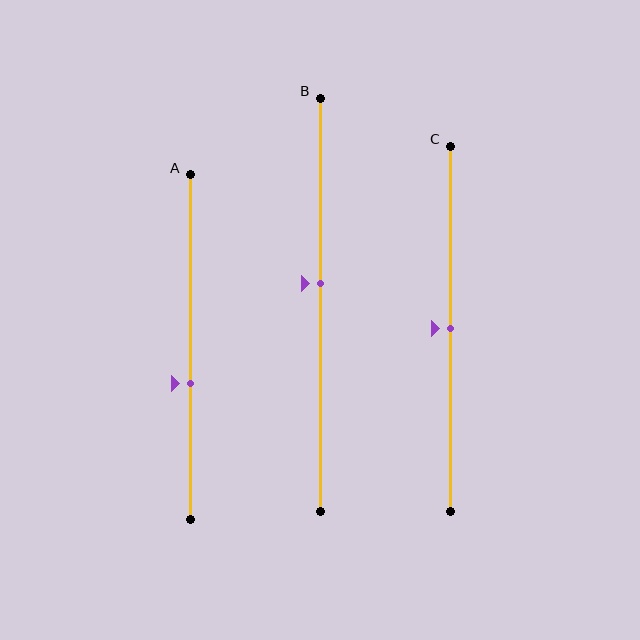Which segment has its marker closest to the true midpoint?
Segment C has its marker closest to the true midpoint.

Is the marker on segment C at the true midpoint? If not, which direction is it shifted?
Yes, the marker on segment C is at the true midpoint.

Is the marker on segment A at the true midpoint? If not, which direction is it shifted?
No, the marker on segment A is shifted downward by about 10% of the segment length.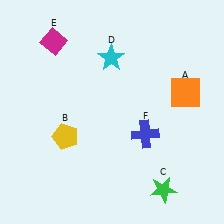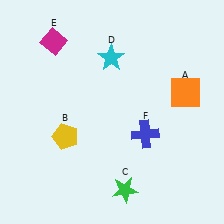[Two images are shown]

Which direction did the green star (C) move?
The green star (C) moved left.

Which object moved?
The green star (C) moved left.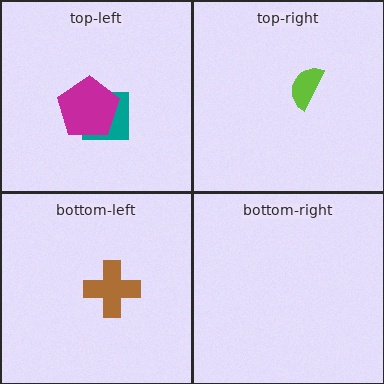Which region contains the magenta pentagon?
The top-left region.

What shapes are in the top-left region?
The teal square, the magenta pentagon.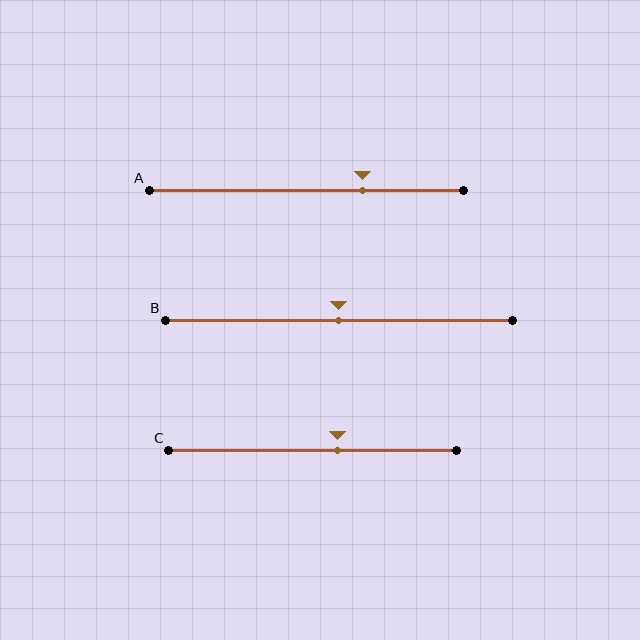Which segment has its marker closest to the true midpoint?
Segment B has its marker closest to the true midpoint.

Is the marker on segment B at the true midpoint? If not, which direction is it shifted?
Yes, the marker on segment B is at the true midpoint.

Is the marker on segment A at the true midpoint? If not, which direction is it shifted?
No, the marker on segment A is shifted to the right by about 18% of the segment length.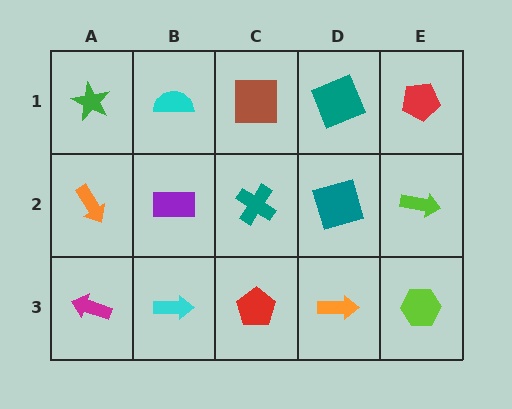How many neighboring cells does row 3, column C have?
3.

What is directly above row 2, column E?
A red pentagon.